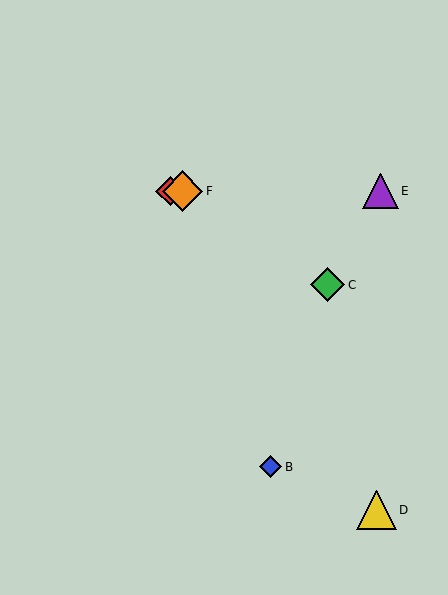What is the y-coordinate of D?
Object D is at y≈510.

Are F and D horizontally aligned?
No, F is at y≈191 and D is at y≈510.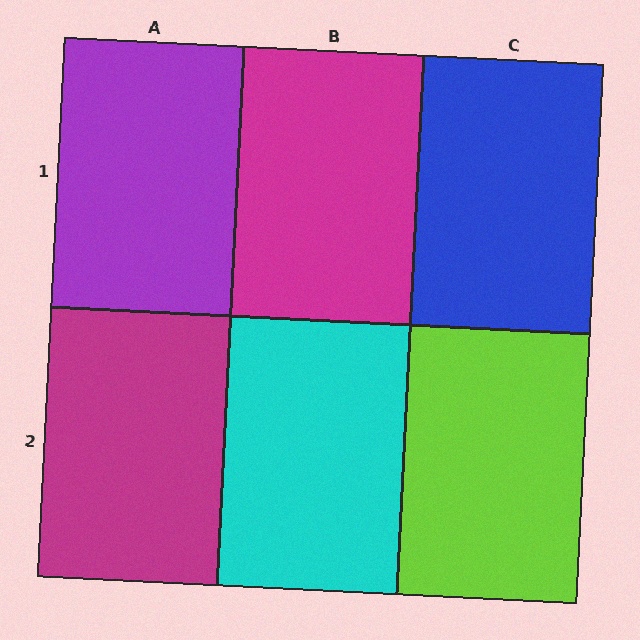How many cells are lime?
1 cell is lime.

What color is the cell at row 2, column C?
Lime.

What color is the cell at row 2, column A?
Magenta.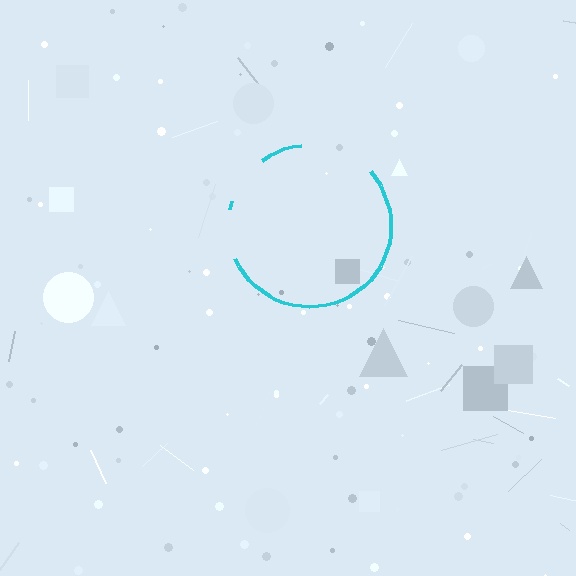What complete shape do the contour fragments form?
The contour fragments form a circle.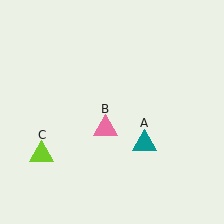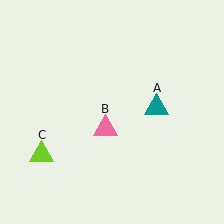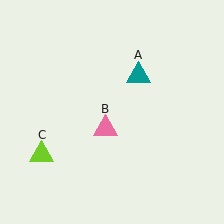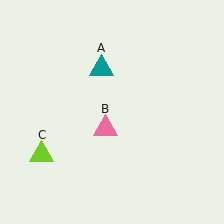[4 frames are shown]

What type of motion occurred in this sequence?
The teal triangle (object A) rotated counterclockwise around the center of the scene.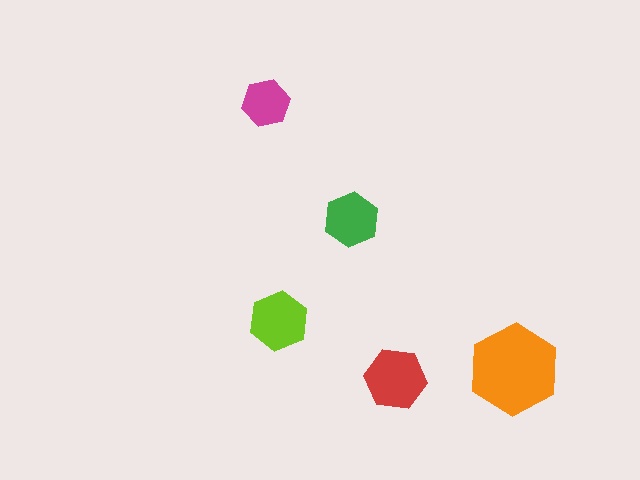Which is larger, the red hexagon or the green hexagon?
The red one.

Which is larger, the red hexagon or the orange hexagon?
The orange one.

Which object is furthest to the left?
The magenta hexagon is leftmost.